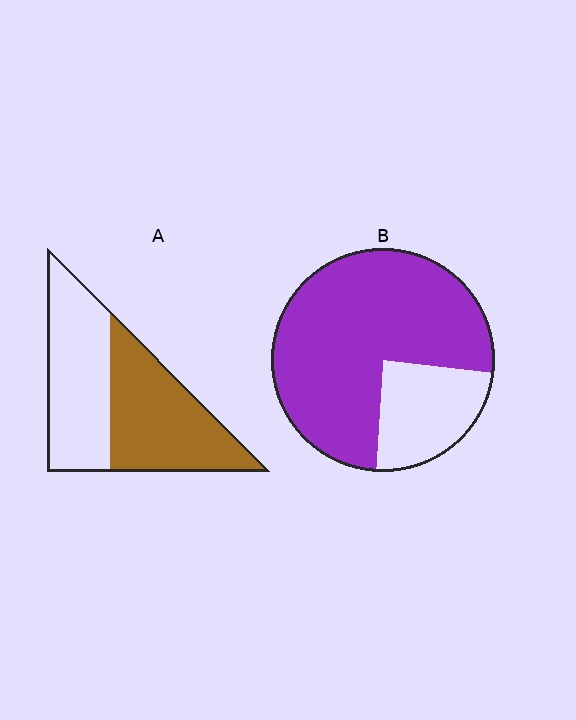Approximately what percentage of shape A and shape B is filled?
A is approximately 50% and B is approximately 75%.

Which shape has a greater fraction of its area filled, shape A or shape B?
Shape B.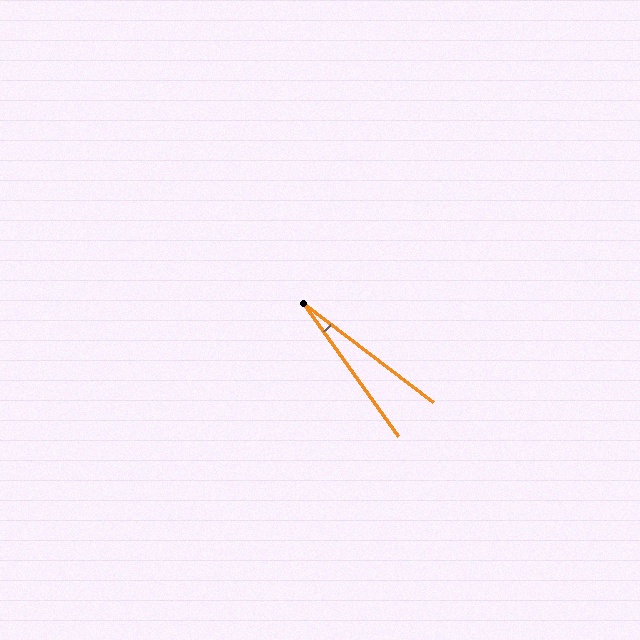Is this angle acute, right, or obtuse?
It is acute.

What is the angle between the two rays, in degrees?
Approximately 17 degrees.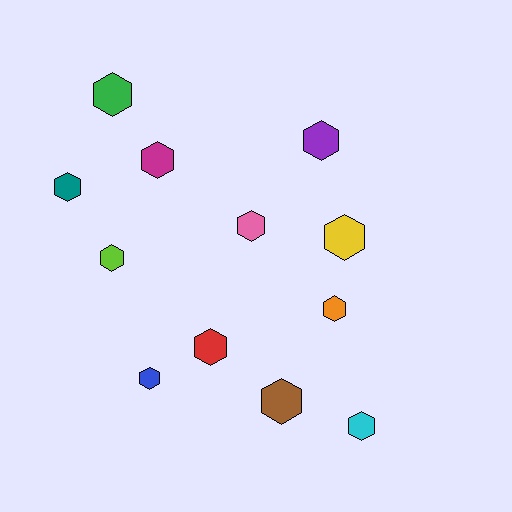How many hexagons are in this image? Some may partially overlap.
There are 12 hexagons.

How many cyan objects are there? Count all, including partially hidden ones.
There is 1 cyan object.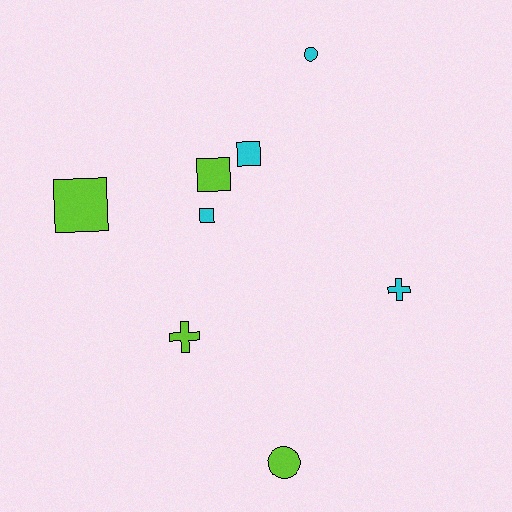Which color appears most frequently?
Lime, with 4 objects.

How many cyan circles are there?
There is 1 cyan circle.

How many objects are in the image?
There are 8 objects.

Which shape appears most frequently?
Square, with 4 objects.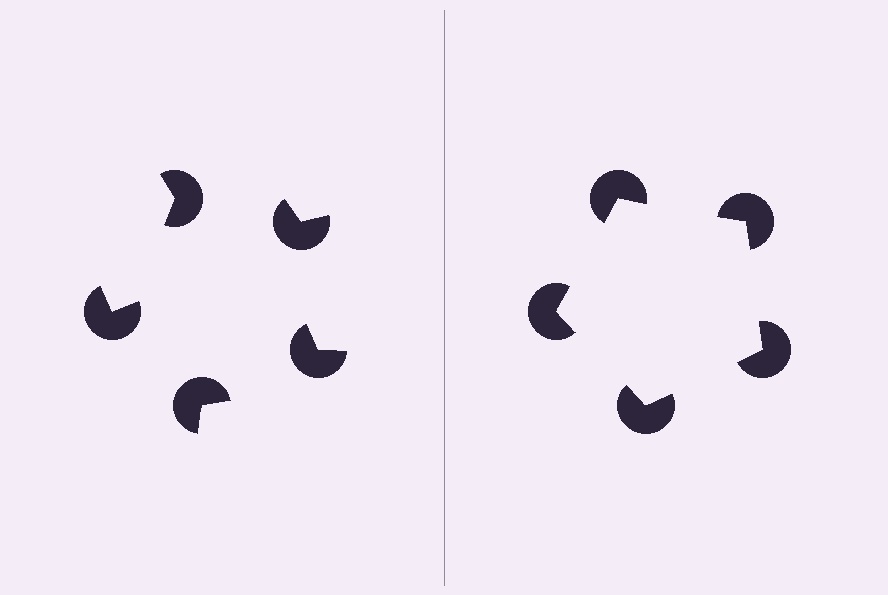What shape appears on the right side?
An illusory pentagon.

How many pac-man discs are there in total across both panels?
10 — 5 on each side.